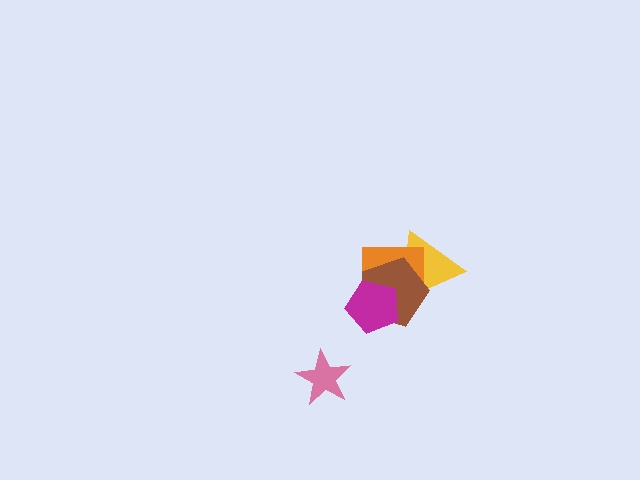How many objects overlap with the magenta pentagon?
2 objects overlap with the magenta pentagon.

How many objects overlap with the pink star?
0 objects overlap with the pink star.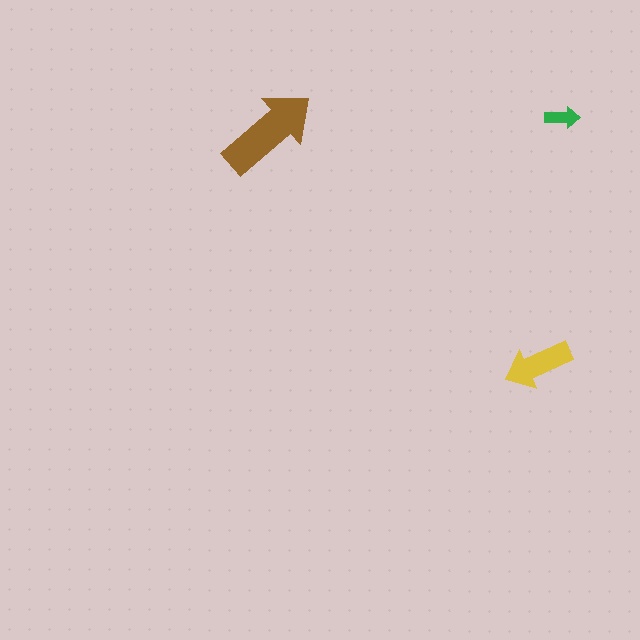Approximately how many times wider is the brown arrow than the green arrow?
About 3 times wider.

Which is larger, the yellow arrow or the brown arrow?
The brown one.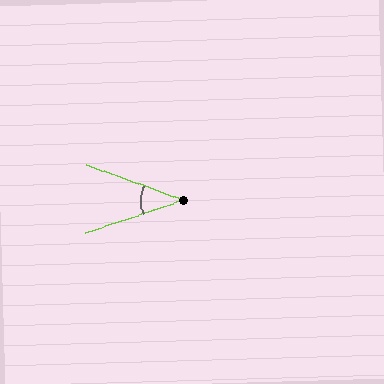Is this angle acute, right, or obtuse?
It is acute.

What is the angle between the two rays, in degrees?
Approximately 39 degrees.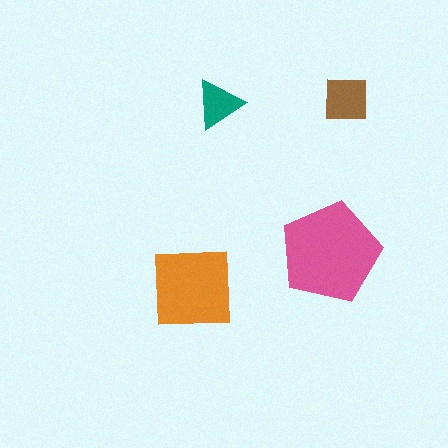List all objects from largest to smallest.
The pink pentagon, the orange square, the brown square, the teal triangle.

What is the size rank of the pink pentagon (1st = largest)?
1st.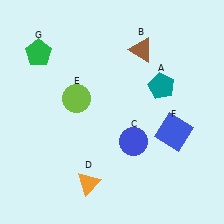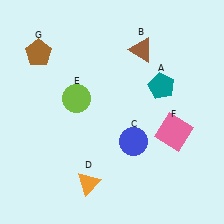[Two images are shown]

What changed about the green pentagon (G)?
In Image 1, G is green. In Image 2, it changed to brown.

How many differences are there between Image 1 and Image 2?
There are 2 differences between the two images.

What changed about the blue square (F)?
In Image 1, F is blue. In Image 2, it changed to pink.